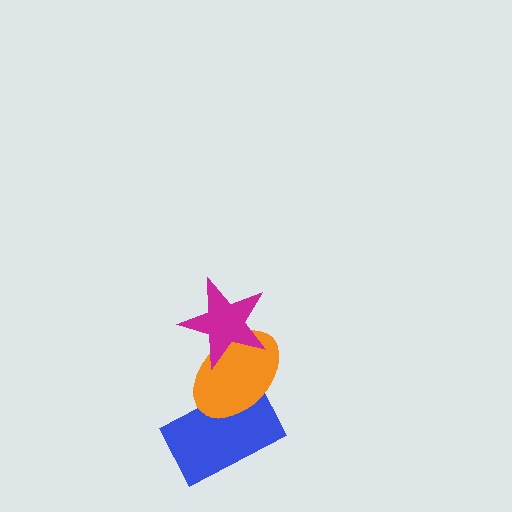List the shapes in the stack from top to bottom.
From top to bottom: the magenta star, the orange ellipse, the blue rectangle.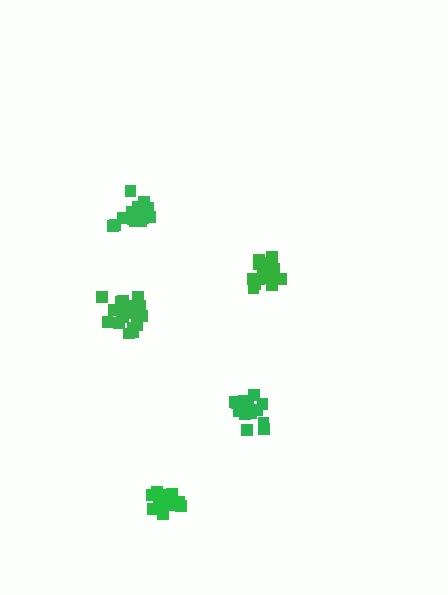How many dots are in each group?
Group 1: 17 dots, Group 2: 20 dots, Group 3: 19 dots, Group 4: 16 dots, Group 5: 15 dots (87 total).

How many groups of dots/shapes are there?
There are 5 groups.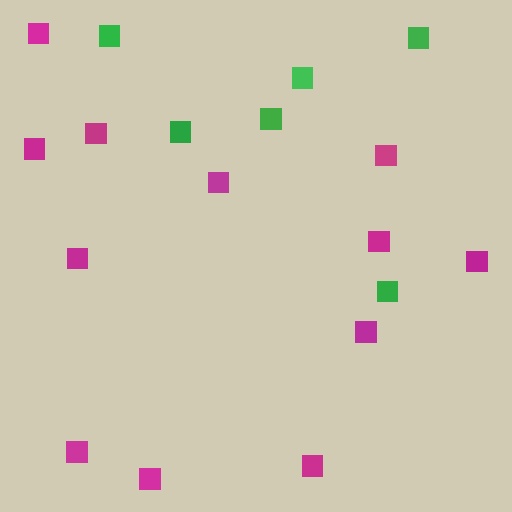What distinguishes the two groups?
There are 2 groups: one group of green squares (6) and one group of magenta squares (12).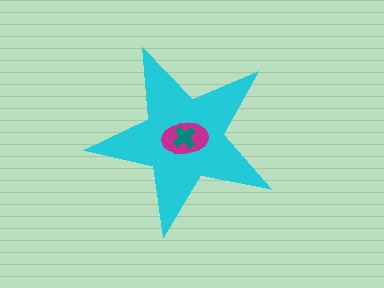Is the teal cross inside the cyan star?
Yes.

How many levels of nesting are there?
3.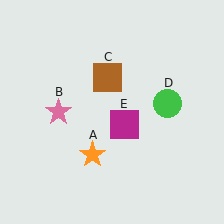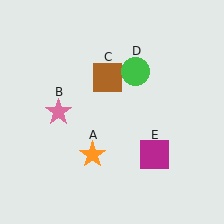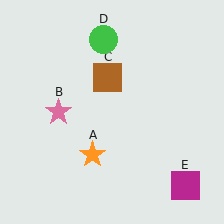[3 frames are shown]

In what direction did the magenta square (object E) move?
The magenta square (object E) moved down and to the right.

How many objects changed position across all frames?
2 objects changed position: green circle (object D), magenta square (object E).